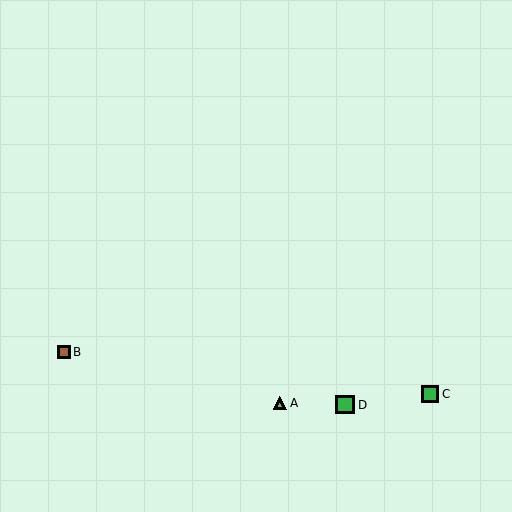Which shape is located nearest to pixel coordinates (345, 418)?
The green square (labeled D) at (345, 405) is nearest to that location.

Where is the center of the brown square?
The center of the brown square is at (64, 352).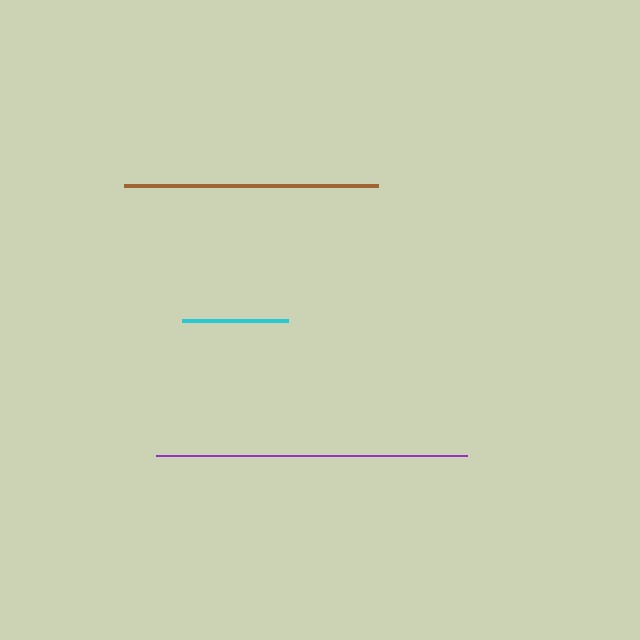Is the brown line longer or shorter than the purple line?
The purple line is longer than the brown line.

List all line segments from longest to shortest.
From longest to shortest: purple, brown, cyan.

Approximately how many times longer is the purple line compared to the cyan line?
The purple line is approximately 2.9 times the length of the cyan line.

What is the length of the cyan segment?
The cyan segment is approximately 106 pixels long.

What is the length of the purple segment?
The purple segment is approximately 311 pixels long.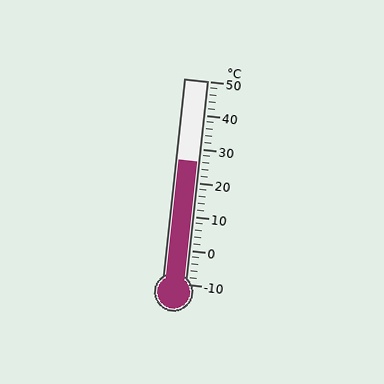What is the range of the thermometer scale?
The thermometer scale ranges from -10°C to 50°C.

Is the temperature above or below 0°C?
The temperature is above 0°C.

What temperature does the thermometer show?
The thermometer shows approximately 26°C.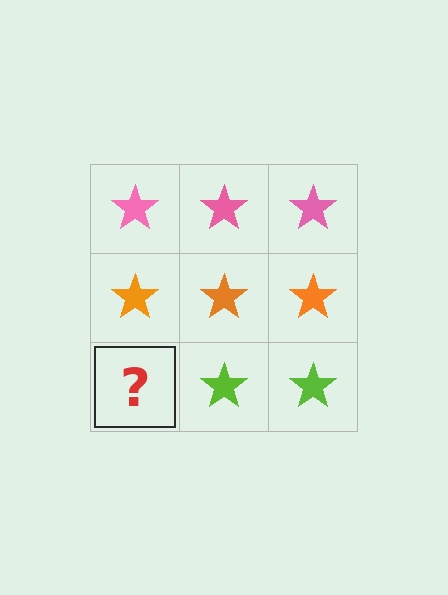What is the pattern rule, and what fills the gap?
The rule is that each row has a consistent color. The gap should be filled with a lime star.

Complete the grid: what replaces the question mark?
The question mark should be replaced with a lime star.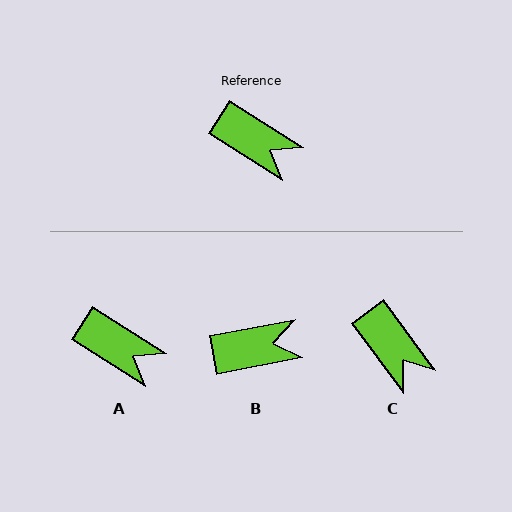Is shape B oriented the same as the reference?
No, it is off by about 43 degrees.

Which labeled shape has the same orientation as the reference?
A.